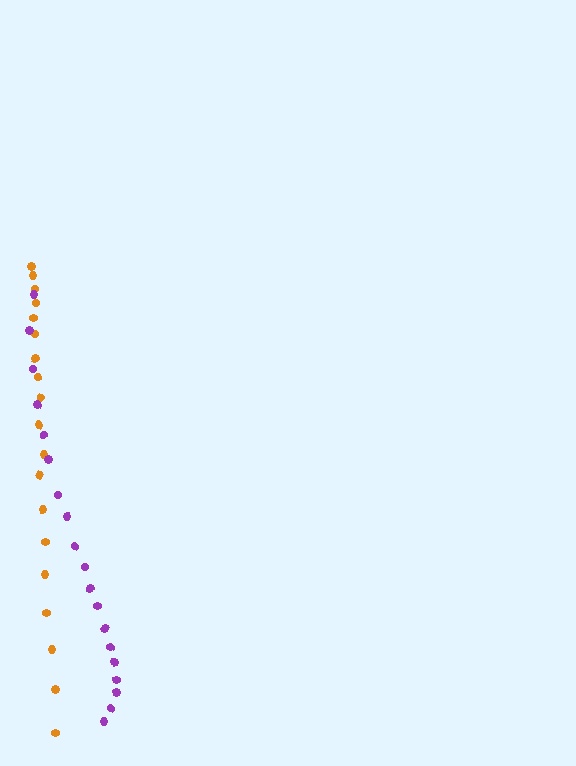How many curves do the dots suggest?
There are 2 distinct paths.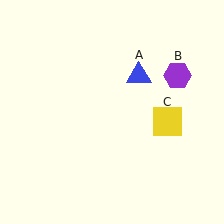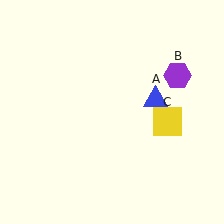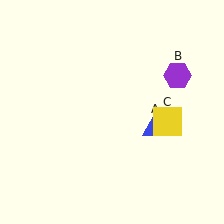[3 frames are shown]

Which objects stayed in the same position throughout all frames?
Purple hexagon (object B) and yellow square (object C) remained stationary.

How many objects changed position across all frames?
1 object changed position: blue triangle (object A).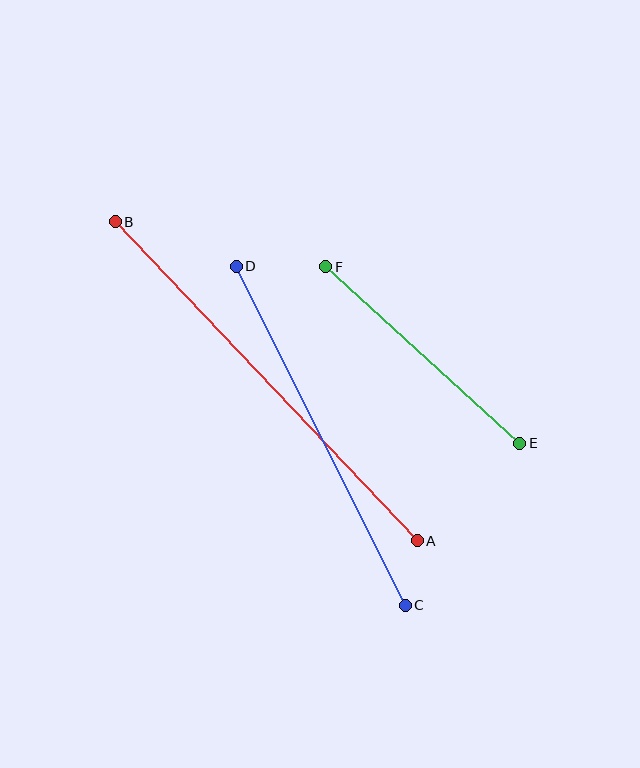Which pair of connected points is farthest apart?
Points A and B are farthest apart.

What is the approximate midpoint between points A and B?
The midpoint is at approximately (266, 381) pixels.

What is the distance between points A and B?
The distance is approximately 440 pixels.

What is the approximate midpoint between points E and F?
The midpoint is at approximately (423, 355) pixels.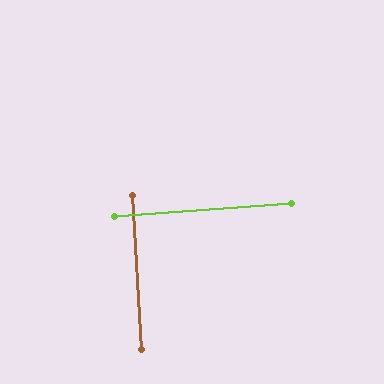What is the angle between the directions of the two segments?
Approximately 89 degrees.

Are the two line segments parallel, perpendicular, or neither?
Perpendicular — they meet at approximately 89°.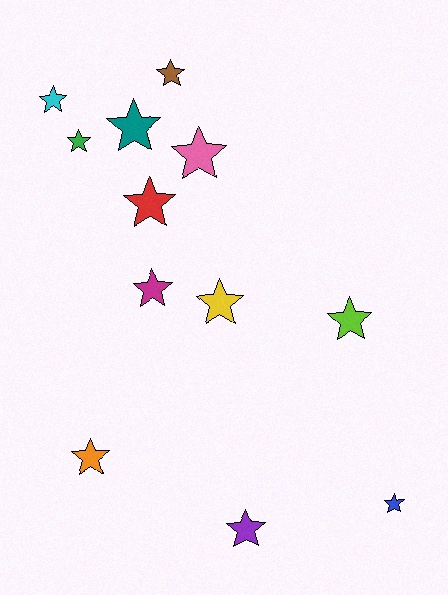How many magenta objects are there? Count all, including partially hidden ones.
There is 1 magenta object.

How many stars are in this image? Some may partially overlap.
There are 12 stars.